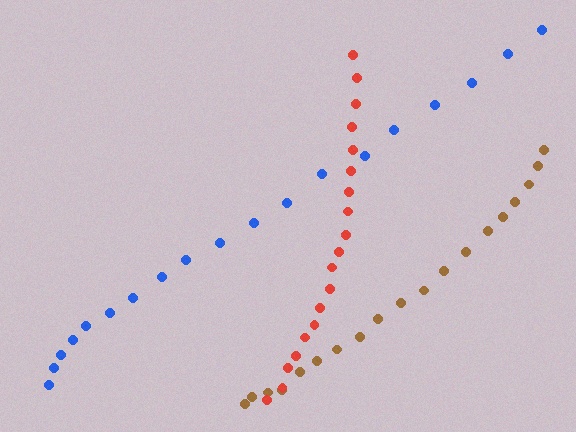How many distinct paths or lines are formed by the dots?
There are 3 distinct paths.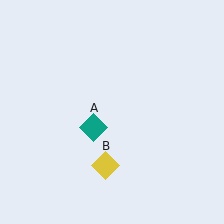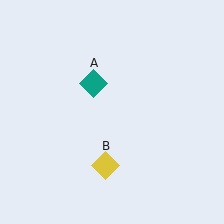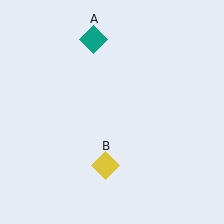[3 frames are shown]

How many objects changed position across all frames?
1 object changed position: teal diamond (object A).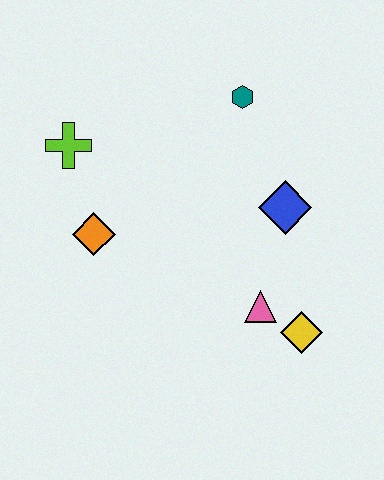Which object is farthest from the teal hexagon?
The yellow diamond is farthest from the teal hexagon.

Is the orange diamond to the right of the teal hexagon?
No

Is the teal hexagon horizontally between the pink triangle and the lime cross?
Yes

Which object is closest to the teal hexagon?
The blue diamond is closest to the teal hexagon.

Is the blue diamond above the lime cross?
No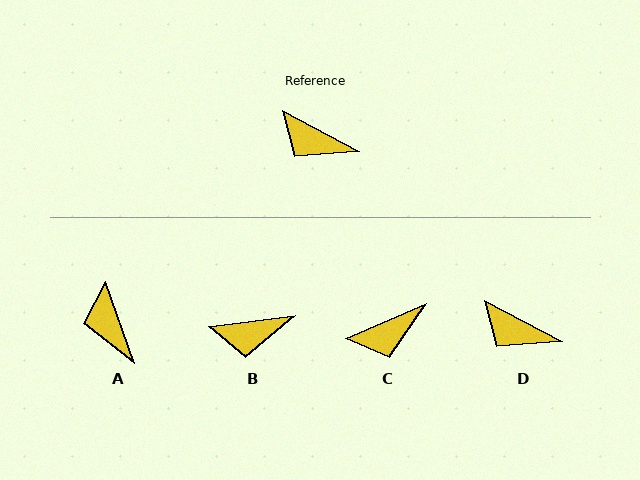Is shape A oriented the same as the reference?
No, it is off by about 43 degrees.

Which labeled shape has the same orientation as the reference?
D.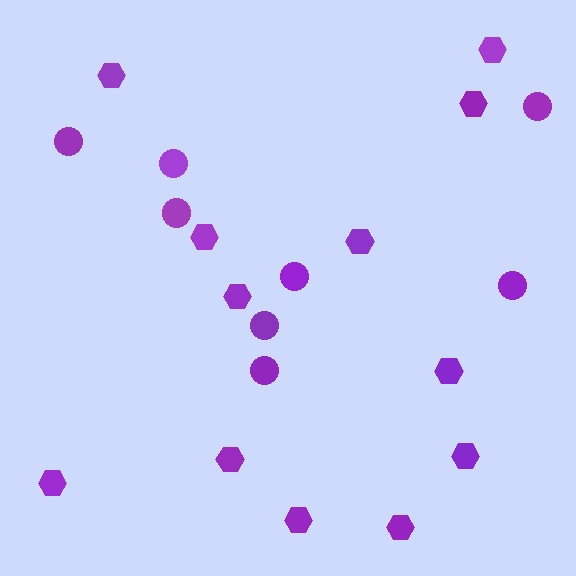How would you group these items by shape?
There are 2 groups: one group of hexagons (12) and one group of circles (8).